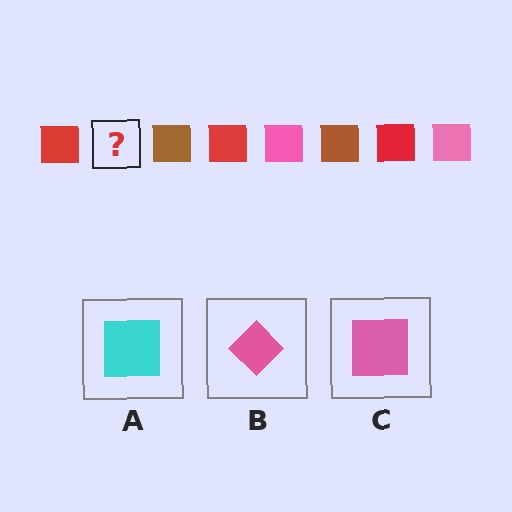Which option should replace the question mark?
Option C.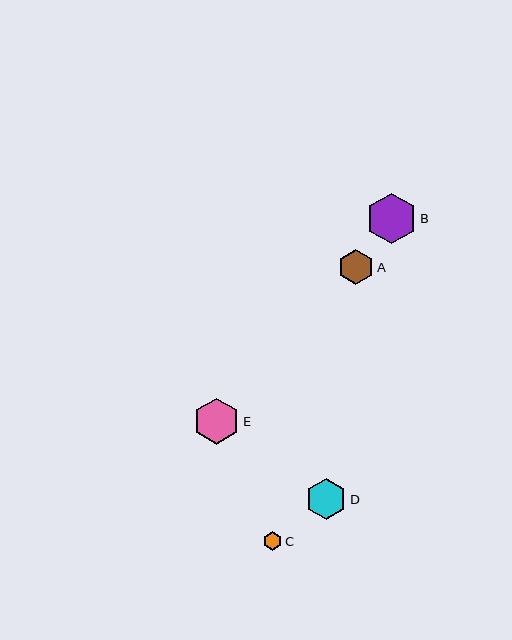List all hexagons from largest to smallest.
From largest to smallest: B, E, D, A, C.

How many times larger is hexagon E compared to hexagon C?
Hexagon E is approximately 2.5 times the size of hexagon C.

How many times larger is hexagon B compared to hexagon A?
Hexagon B is approximately 1.4 times the size of hexagon A.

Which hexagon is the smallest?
Hexagon C is the smallest with a size of approximately 18 pixels.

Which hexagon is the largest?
Hexagon B is the largest with a size of approximately 51 pixels.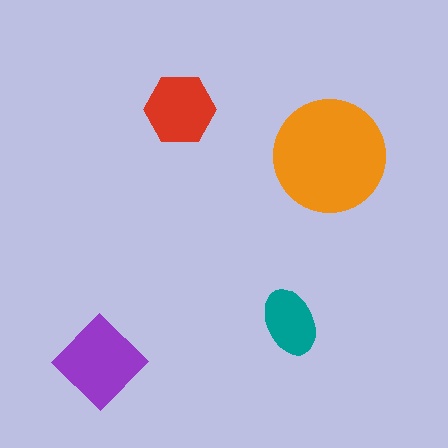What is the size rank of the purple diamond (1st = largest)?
2nd.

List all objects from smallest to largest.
The teal ellipse, the red hexagon, the purple diamond, the orange circle.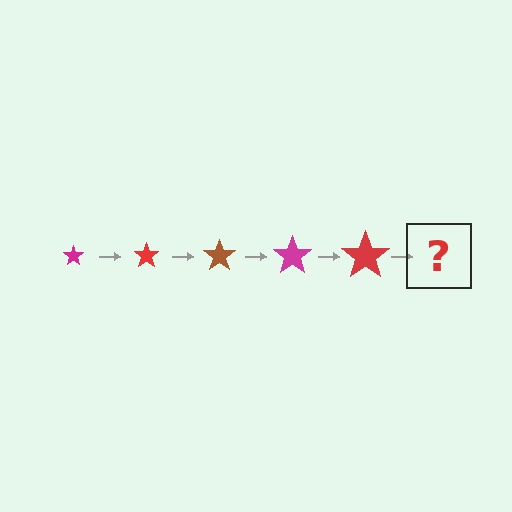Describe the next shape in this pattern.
It should be a brown star, larger than the previous one.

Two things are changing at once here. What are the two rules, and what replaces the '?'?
The two rules are that the star grows larger each step and the color cycles through magenta, red, and brown. The '?' should be a brown star, larger than the previous one.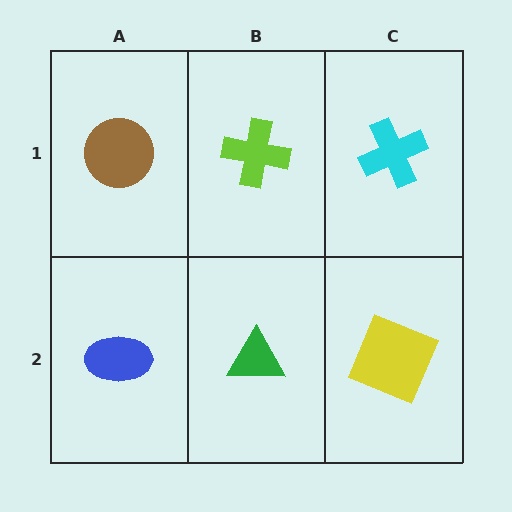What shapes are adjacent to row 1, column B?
A green triangle (row 2, column B), a brown circle (row 1, column A), a cyan cross (row 1, column C).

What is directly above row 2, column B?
A lime cross.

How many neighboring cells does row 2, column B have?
3.